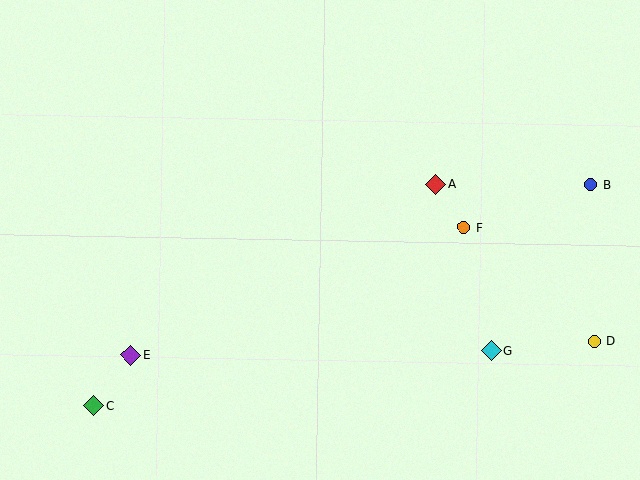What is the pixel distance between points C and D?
The distance between C and D is 505 pixels.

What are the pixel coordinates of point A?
Point A is at (436, 184).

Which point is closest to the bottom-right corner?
Point D is closest to the bottom-right corner.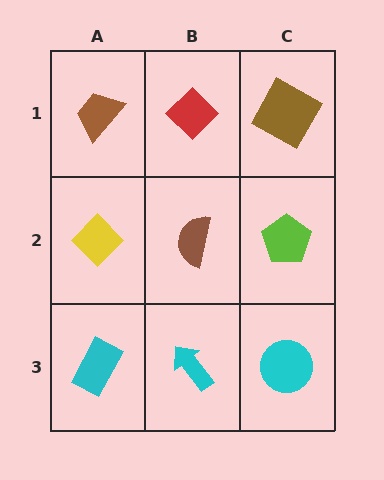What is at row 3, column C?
A cyan circle.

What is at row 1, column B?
A red diamond.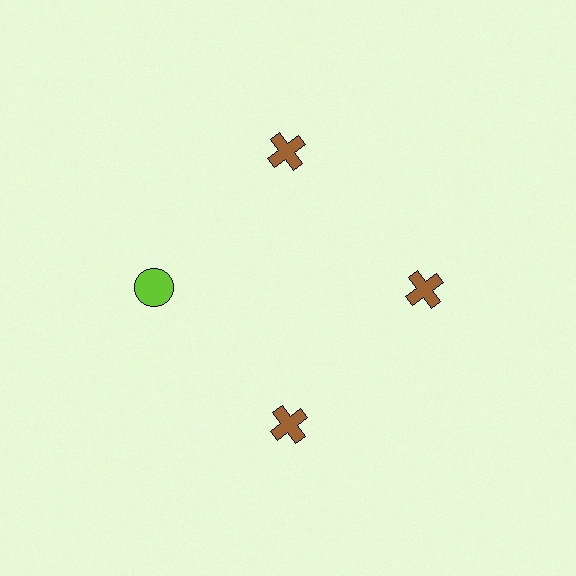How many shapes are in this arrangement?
There are 4 shapes arranged in a ring pattern.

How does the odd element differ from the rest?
It differs in both color (lime instead of brown) and shape (circle instead of cross).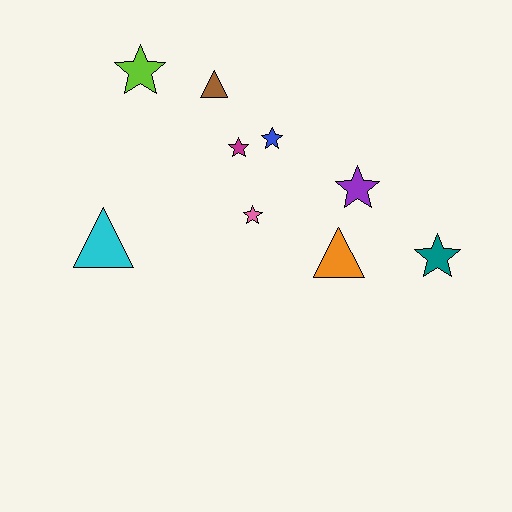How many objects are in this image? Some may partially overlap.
There are 9 objects.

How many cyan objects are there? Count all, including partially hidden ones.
There is 1 cyan object.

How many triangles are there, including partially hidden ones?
There are 3 triangles.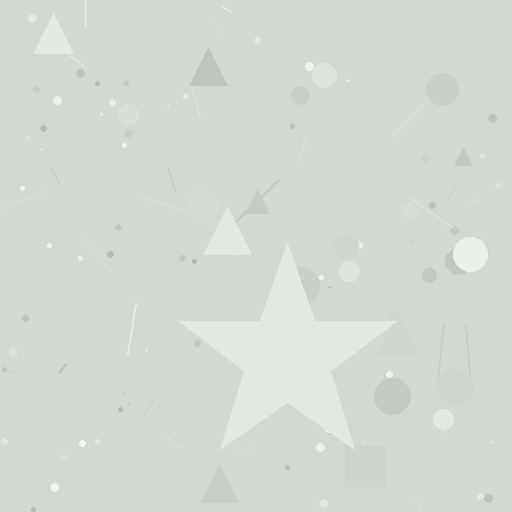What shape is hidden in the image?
A star is hidden in the image.